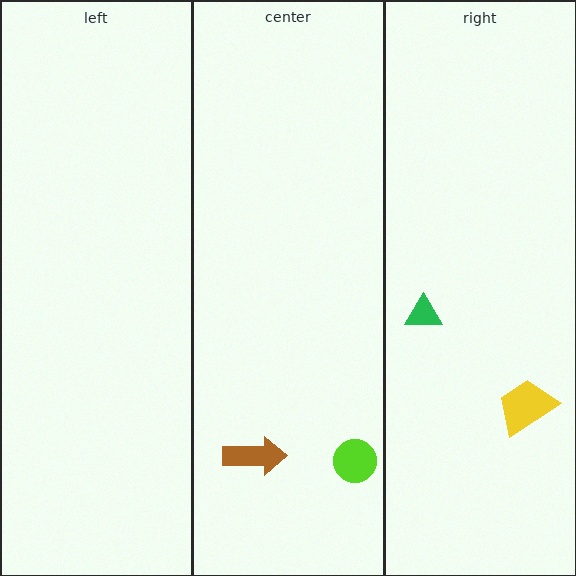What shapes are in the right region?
The green triangle, the yellow trapezoid.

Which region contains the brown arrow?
The center region.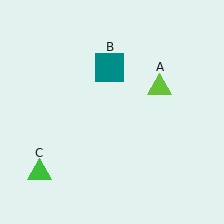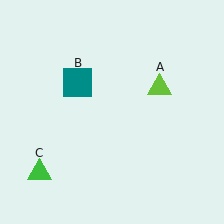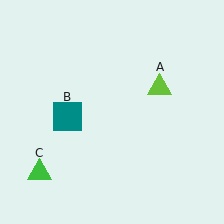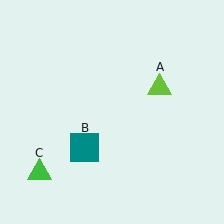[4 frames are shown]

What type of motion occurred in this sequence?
The teal square (object B) rotated counterclockwise around the center of the scene.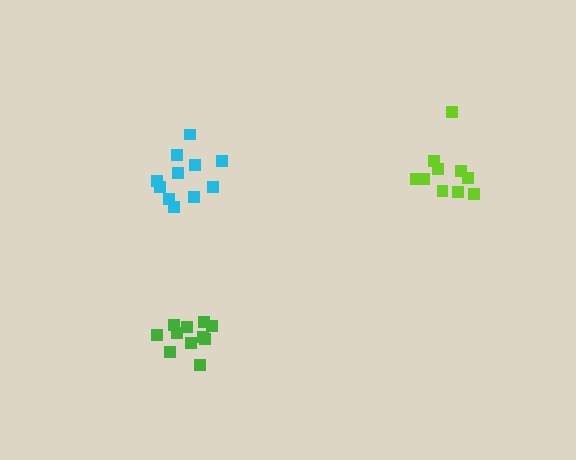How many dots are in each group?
Group 1: 11 dots, Group 2: 10 dots, Group 3: 11 dots (32 total).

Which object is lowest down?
The green cluster is bottommost.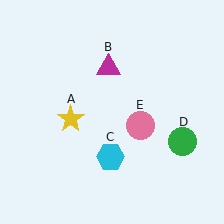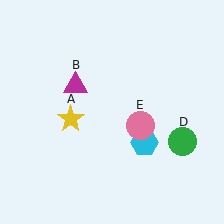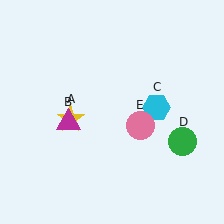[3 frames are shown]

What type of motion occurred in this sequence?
The magenta triangle (object B), cyan hexagon (object C) rotated counterclockwise around the center of the scene.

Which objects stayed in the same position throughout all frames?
Yellow star (object A) and green circle (object D) and pink circle (object E) remained stationary.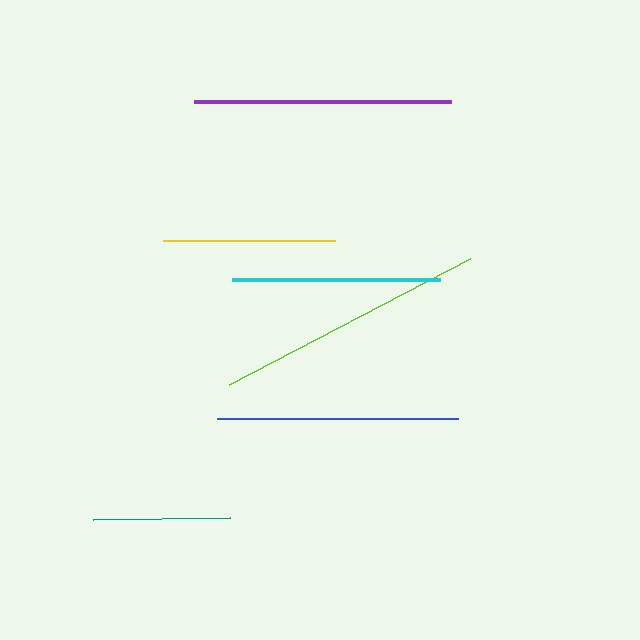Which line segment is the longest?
The lime line is the longest at approximately 272 pixels.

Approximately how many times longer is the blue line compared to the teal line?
The blue line is approximately 1.8 times the length of the teal line.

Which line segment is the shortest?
The teal line is the shortest at approximately 137 pixels.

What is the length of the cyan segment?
The cyan segment is approximately 208 pixels long.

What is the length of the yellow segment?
The yellow segment is approximately 172 pixels long.